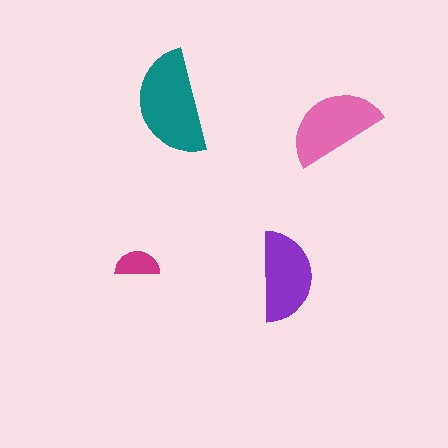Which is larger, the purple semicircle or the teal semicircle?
The teal one.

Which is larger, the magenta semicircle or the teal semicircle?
The teal one.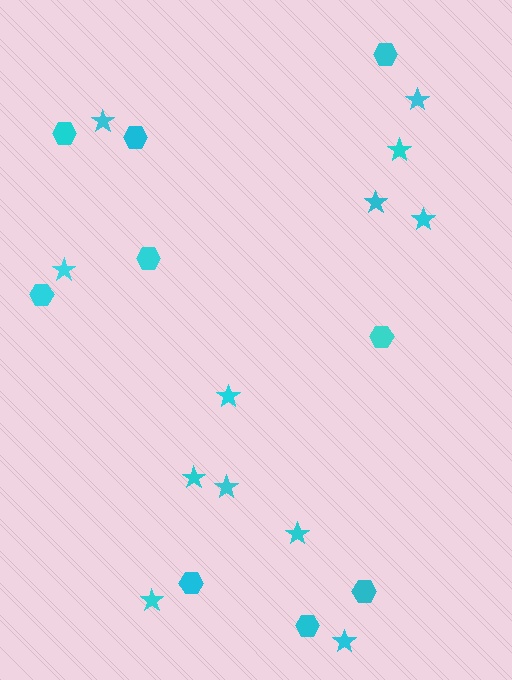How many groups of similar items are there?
There are 2 groups: one group of hexagons (9) and one group of stars (12).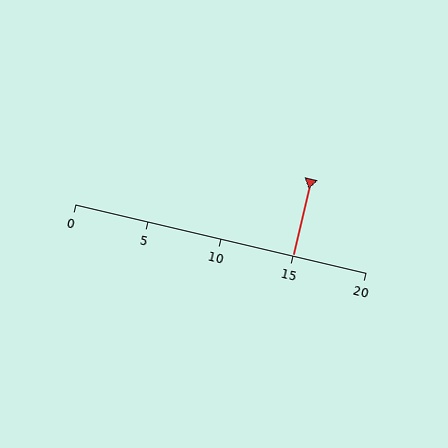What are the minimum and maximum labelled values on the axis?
The axis runs from 0 to 20.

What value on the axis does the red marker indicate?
The marker indicates approximately 15.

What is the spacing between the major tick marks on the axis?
The major ticks are spaced 5 apart.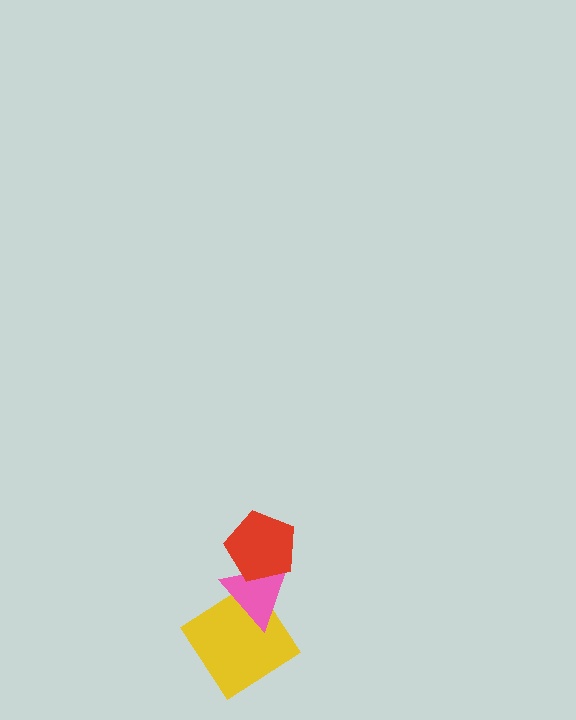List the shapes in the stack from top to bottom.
From top to bottom: the red pentagon, the pink triangle, the yellow diamond.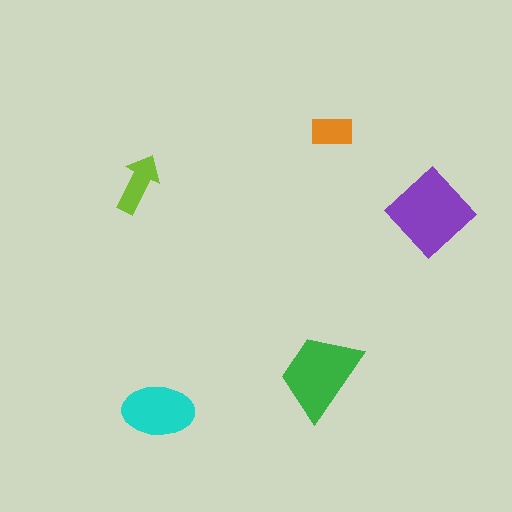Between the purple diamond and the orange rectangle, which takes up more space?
The purple diamond.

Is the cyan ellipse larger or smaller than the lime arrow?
Larger.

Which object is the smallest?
The orange rectangle.